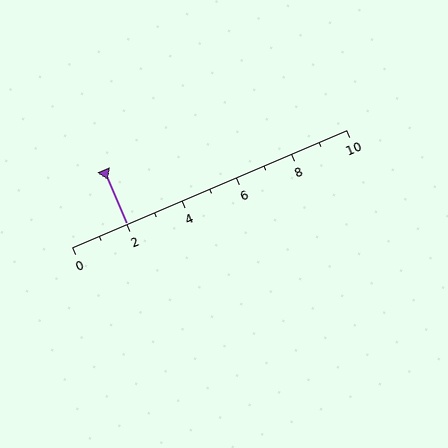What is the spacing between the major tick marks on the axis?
The major ticks are spaced 2 apart.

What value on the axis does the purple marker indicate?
The marker indicates approximately 2.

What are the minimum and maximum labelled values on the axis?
The axis runs from 0 to 10.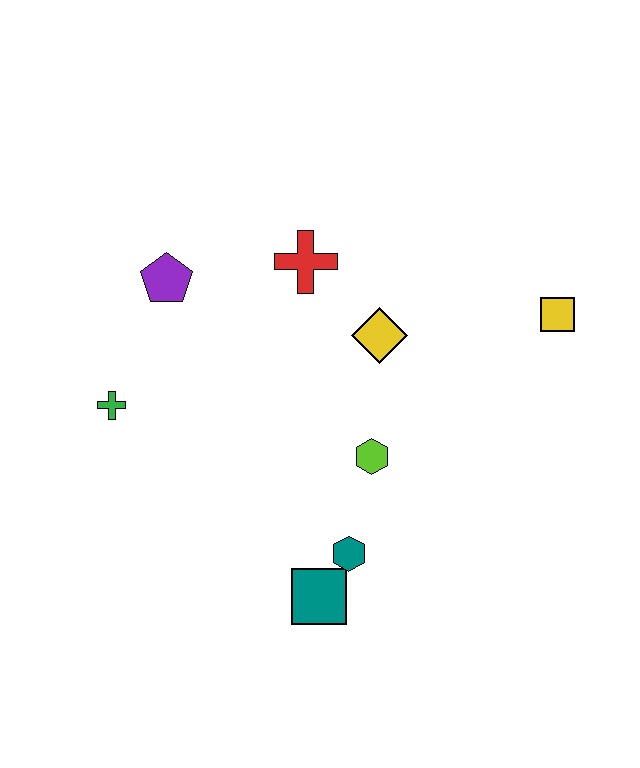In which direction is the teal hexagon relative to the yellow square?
The teal hexagon is below the yellow square.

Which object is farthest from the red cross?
The teal square is farthest from the red cross.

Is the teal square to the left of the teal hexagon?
Yes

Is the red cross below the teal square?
No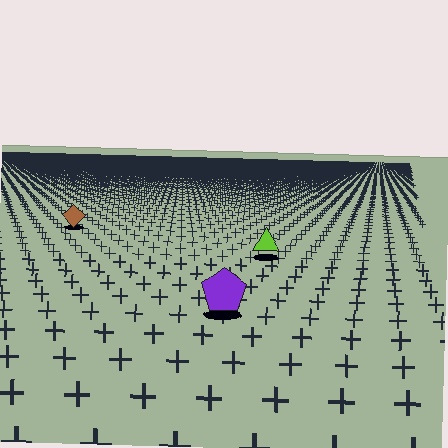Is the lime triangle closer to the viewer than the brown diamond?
Yes. The lime triangle is closer — you can tell from the texture gradient: the ground texture is coarser near it.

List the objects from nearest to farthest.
From nearest to farthest: the purple pentagon, the lime triangle, the brown diamond.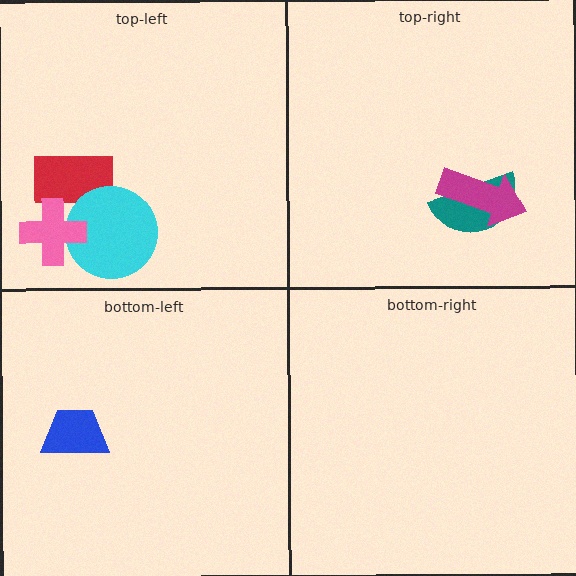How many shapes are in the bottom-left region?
1.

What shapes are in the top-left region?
The red rectangle, the cyan circle, the pink cross.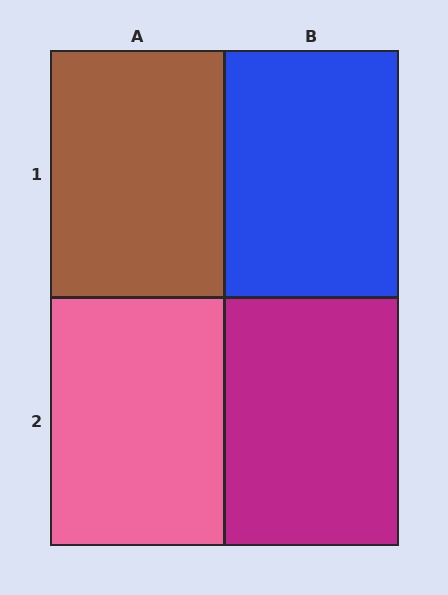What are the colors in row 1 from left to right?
Brown, blue.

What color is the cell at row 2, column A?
Pink.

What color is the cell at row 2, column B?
Magenta.